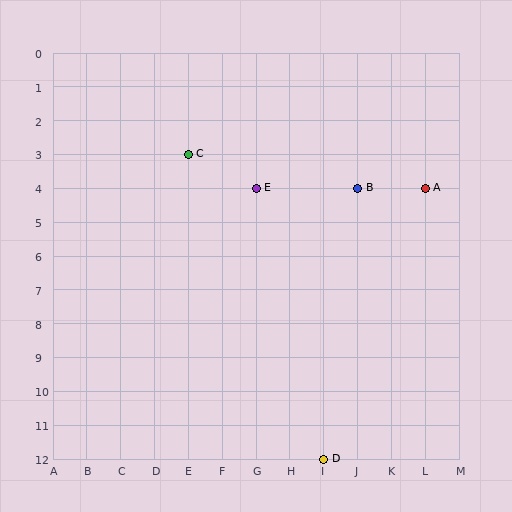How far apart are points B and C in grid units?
Points B and C are 5 columns and 1 row apart (about 5.1 grid units diagonally).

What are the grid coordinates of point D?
Point D is at grid coordinates (I, 12).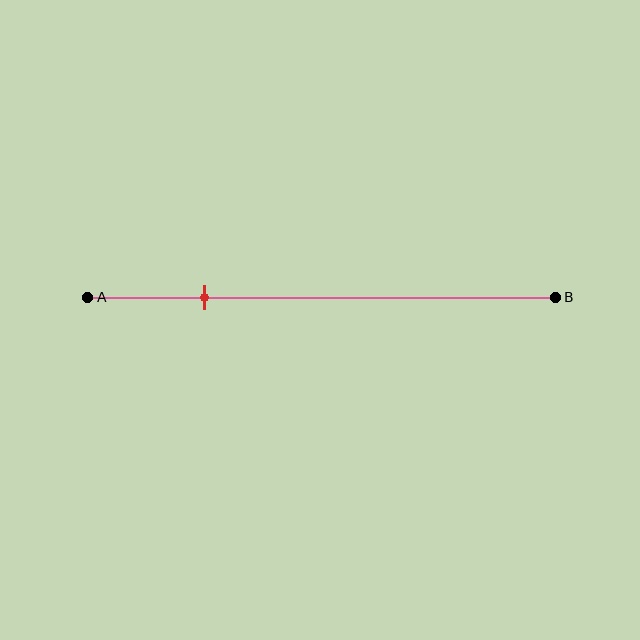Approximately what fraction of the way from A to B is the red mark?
The red mark is approximately 25% of the way from A to B.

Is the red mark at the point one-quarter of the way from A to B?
Yes, the mark is approximately at the one-quarter point.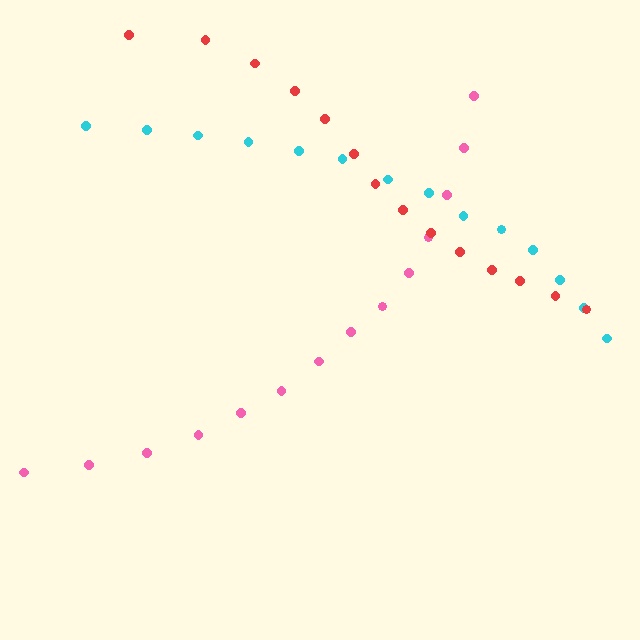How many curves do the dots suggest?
There are 3 distinct paths.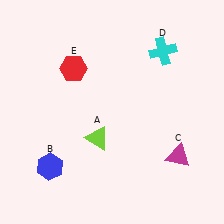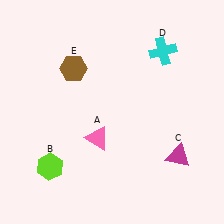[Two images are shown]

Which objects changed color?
A changed from lime to pink. B changed from blue to lime. E changed from red to brown.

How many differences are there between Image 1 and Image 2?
There are 3 differences between the two images.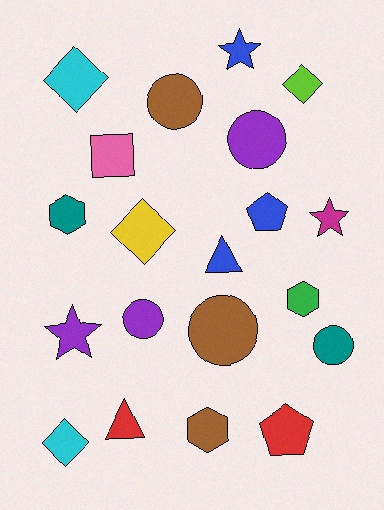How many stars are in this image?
There are 3 stars.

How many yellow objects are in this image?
There is 1 yellow object.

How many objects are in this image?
There are 20 objects.